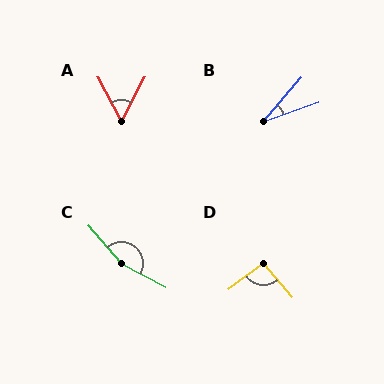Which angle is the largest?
C, at approximately 159 degrees.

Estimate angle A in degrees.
Approximately 56 degrees.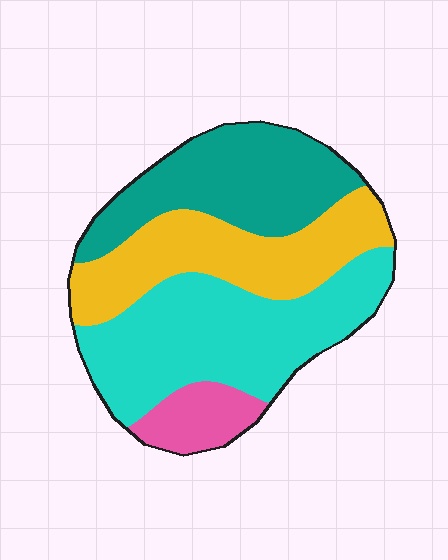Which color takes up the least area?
Pink, at roughly 10%.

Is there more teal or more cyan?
Cyan.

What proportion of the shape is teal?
Teal takes up between a quarter and a half of the shape.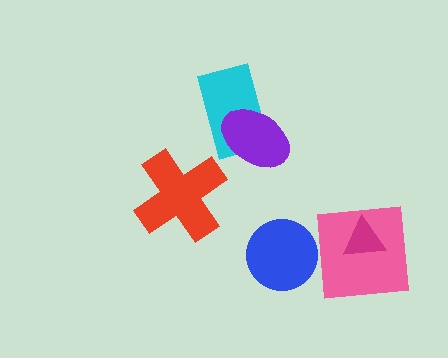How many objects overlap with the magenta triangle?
1 object overlaps with the magenta triangle.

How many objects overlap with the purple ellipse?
1 object overlaps with the purple ellipse.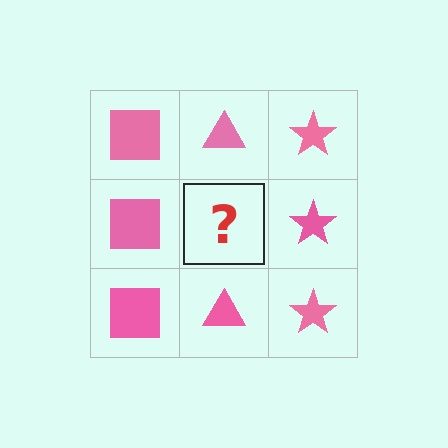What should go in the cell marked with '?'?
The missing cell should contain a pink triangle.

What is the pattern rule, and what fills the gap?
The rule is that each column has a consistent shape. The gap should be filled with a pink triangle.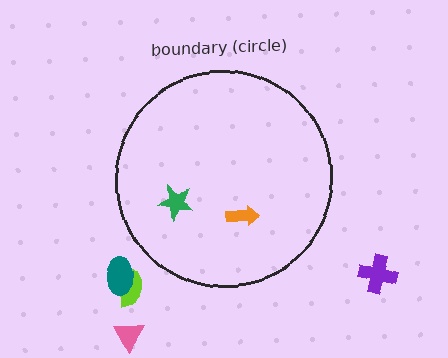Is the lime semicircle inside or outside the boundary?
Outside.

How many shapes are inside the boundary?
2 inside, 4 outside.